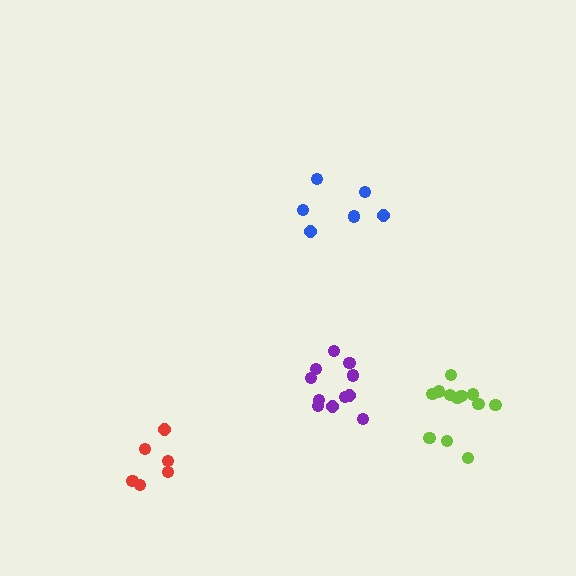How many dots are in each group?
Group 1: 11 dots, Group 2: 6 dots, Group 3: 6 dots, Group 4: 12 dots (35 total).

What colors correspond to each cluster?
The clusters are colored: purple, red, blue, lime.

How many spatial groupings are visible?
There are 4 spatial groupings.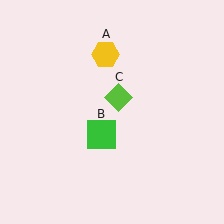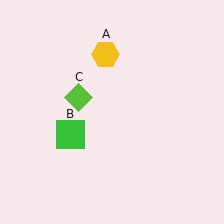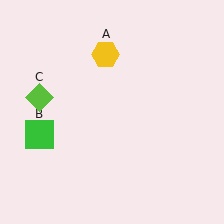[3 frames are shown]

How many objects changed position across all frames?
2 objects changed position: green square (object B), lime diamond (object C).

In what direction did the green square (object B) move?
The green square (object B) moved left.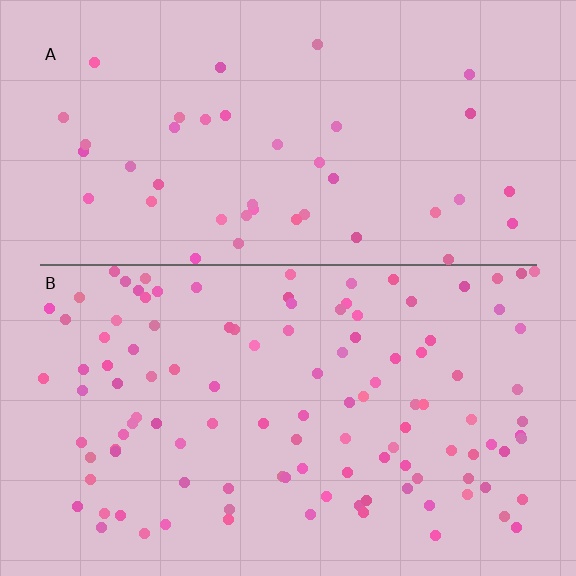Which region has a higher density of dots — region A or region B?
B (the bottom).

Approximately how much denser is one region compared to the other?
Approximately 2.7× — region B over region A.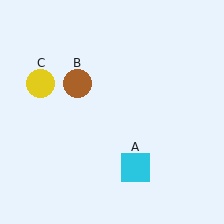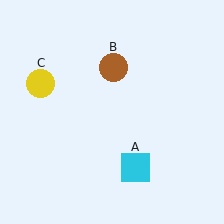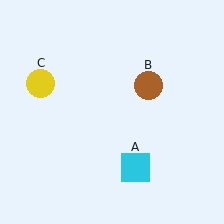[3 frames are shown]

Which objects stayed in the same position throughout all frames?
Cyan square (object A) and yellow circle (object C) remained stationary.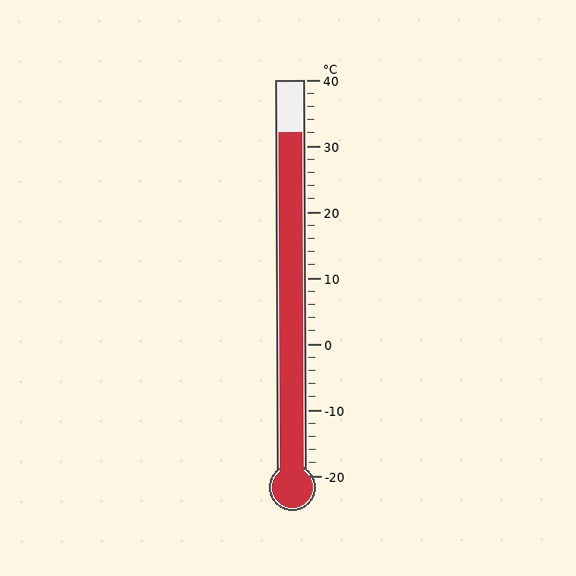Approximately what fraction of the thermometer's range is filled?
The thermometer is filled to approximately 85% of its range.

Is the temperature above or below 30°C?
The temperature is above 30°C.